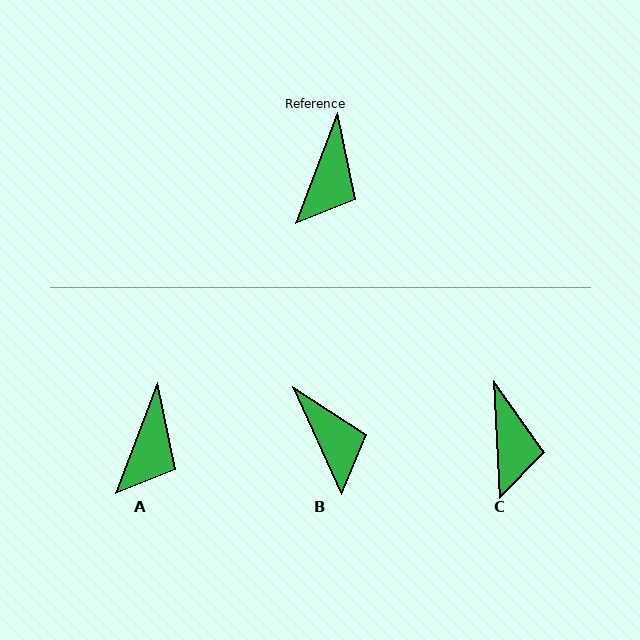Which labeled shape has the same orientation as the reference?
A.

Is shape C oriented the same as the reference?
No, it is off by about 24 degrees.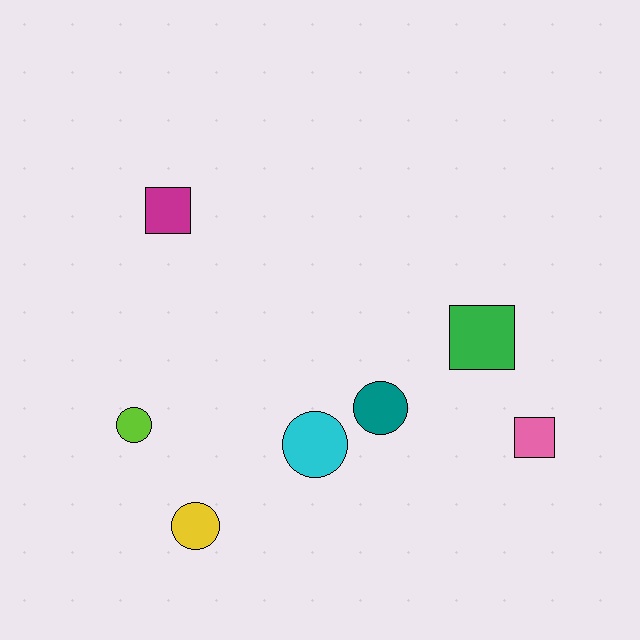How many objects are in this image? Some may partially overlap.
There are 7 objects.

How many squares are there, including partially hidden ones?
There are 3 squares.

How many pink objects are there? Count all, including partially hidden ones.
There is 1 pink object.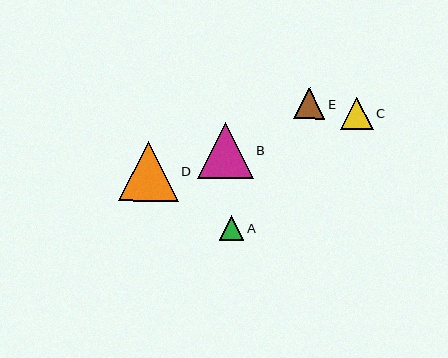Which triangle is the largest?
Triangle D is the largest with a size of approximately 60 pixels.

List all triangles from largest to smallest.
From largest to smallest: D, B, C, E, A.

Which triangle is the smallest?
Triangle A is the smallest with a size of approximately 24 pixels.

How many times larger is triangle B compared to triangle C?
Triangle B is approximately 1.7 times the size of triangle C.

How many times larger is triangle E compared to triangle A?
Triangle E is approximately 1.3 times the size of triangle A.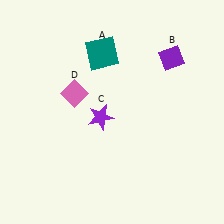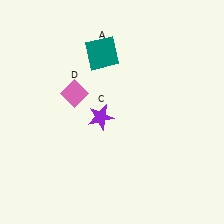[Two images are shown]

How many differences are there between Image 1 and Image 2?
There is 1 difference between the two images.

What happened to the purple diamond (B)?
The purple diamond (B) was removed in Image 2. It was in the top-right area of Image 1.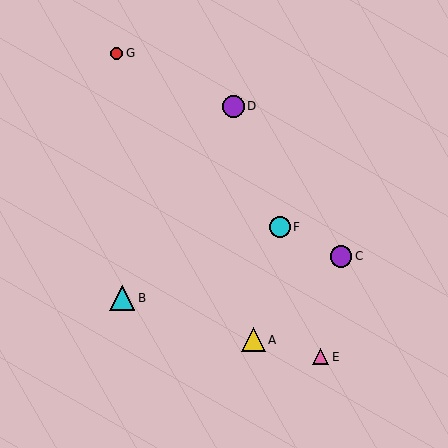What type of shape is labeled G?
Shape G is a red circle.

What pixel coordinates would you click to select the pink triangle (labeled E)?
Click at (321, 357) to select the pink triangle E.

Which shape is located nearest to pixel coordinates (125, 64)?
The red circle (labeled G) at (116, 53) is nearest to that location.